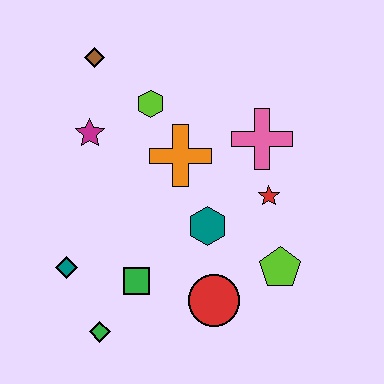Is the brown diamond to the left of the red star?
Yes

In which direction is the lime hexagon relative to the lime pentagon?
The lime hexagon is above the lime pentagon.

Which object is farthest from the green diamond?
The brown diamond is farthest from the green diamond.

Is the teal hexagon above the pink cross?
No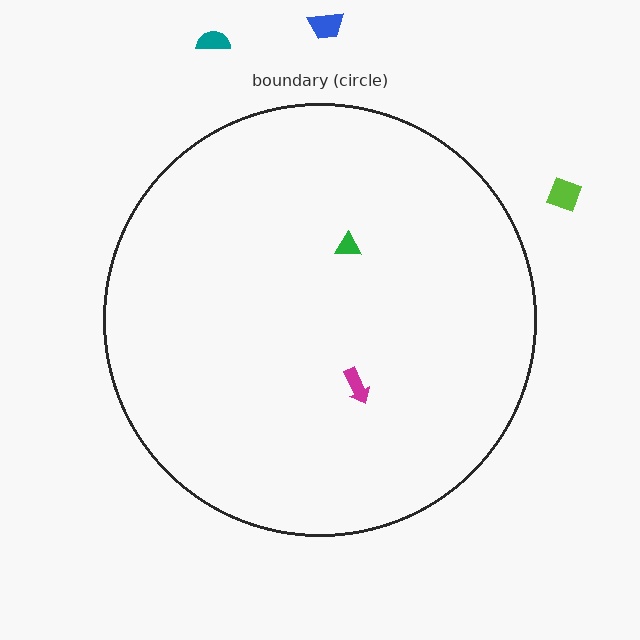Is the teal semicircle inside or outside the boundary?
Outside.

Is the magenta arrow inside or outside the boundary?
Inside.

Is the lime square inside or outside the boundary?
Outside.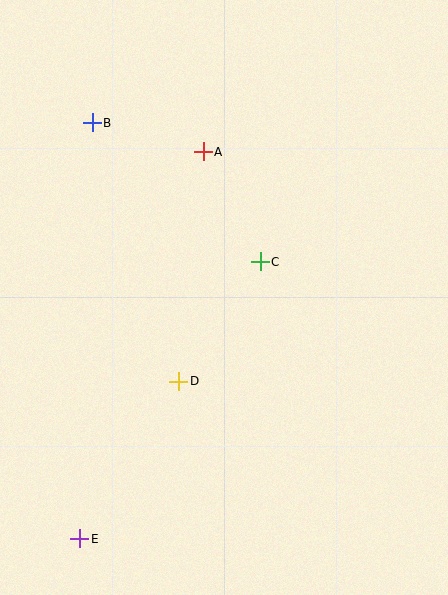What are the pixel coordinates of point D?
Point D is at (179, 381).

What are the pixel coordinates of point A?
Point A is at (203, 152).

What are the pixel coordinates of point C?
Point C is at (260, 262).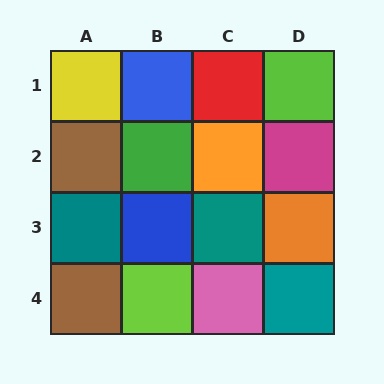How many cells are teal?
3 cells are teal.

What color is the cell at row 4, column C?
Pink.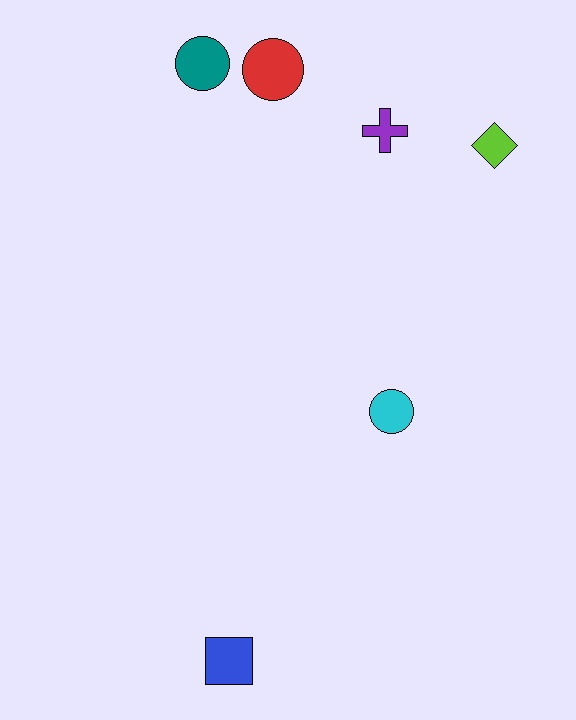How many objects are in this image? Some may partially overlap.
There are 6 objects.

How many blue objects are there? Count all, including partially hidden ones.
There is 1 blue object.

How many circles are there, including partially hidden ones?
There are 3 circles.